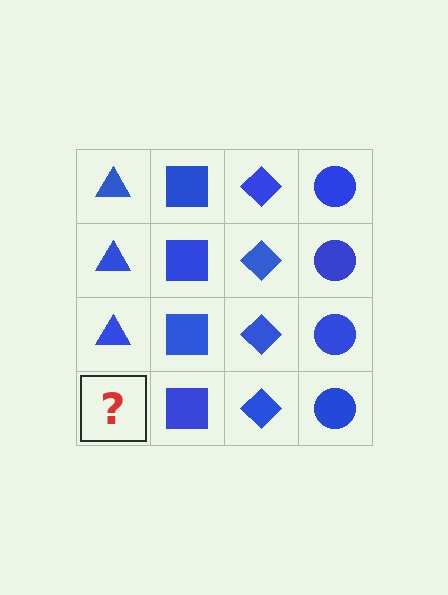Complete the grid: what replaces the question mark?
The question mark should be replaced with a blue triangle.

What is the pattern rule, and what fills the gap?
The rule is that each column has a consistent shape. The gap should be filled with a blue triangle.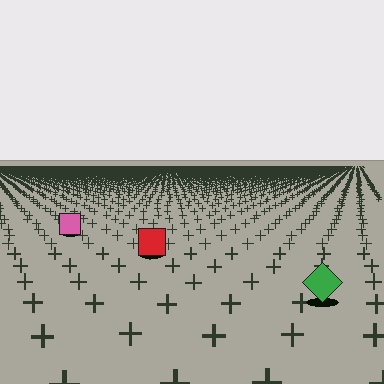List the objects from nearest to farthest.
From nearest to farthest: the green diamond, the red square, the pink square.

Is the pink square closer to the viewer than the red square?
No. The red square is closer — you can tell from the texture gradient: the ground texture is coarser near it.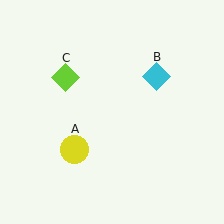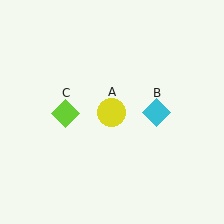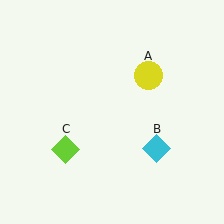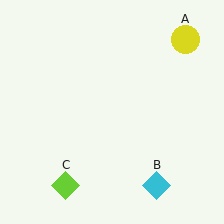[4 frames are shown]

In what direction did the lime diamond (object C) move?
The lime diamond (object C) moved down.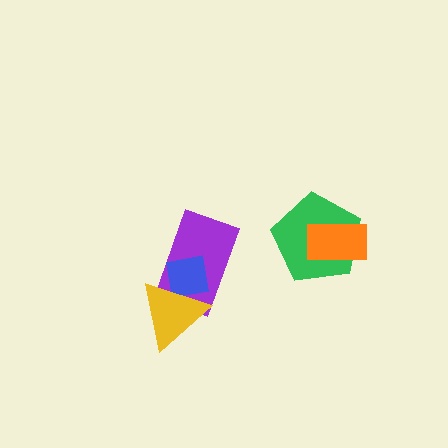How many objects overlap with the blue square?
2 objects overlap with the blue square.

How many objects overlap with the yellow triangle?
2 objects overlap with the yellow triangle.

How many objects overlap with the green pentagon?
1 object overlaps with the green pentagon.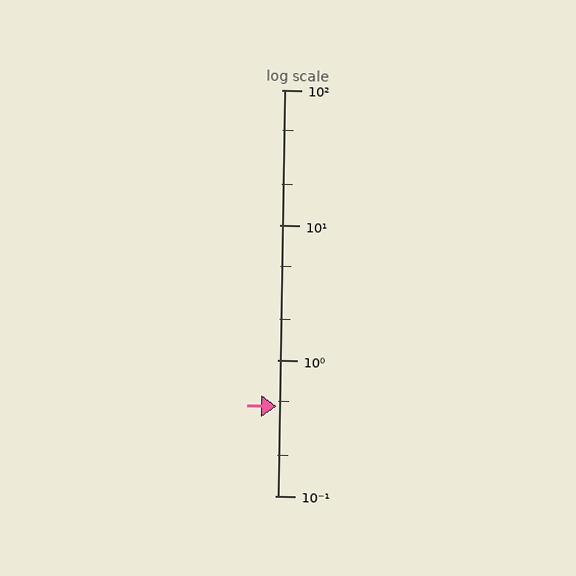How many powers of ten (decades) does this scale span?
The scale spans 3 decades, from 0.1 to 100.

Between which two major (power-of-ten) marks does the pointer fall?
The pointer is between 0.1 and 1.